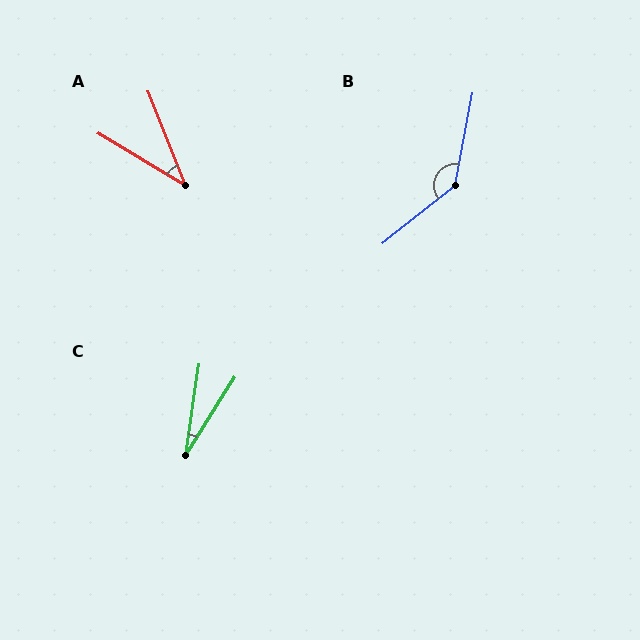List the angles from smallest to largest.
C (24°), A (37°), B (139°).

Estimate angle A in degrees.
Approximately 37 degrees.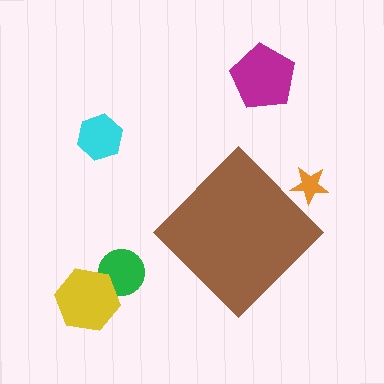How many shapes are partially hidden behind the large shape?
1 shape is partially hidden.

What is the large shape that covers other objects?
A brown diamond.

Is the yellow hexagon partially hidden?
No, the yellow hexagon is fully visible.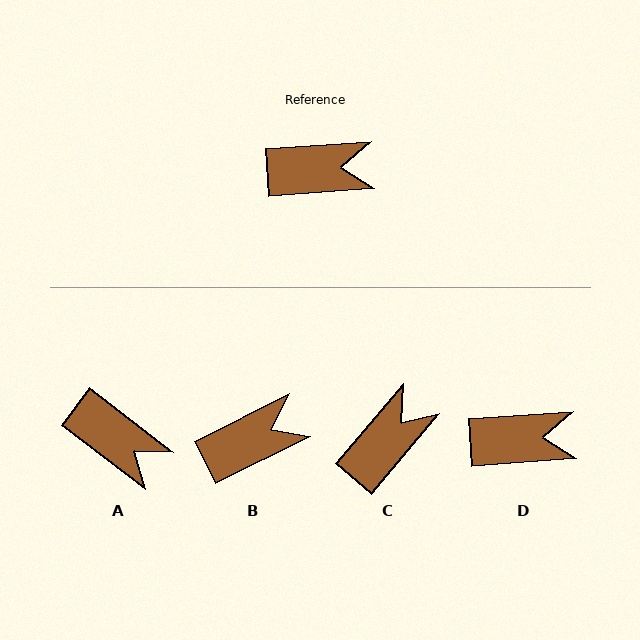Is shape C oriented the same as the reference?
No, it is off by about 46 degrees.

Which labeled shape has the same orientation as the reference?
D.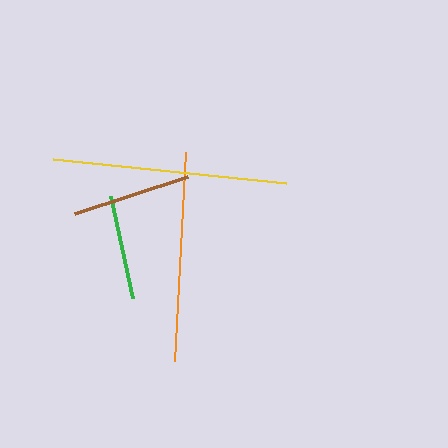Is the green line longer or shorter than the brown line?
The brown line is longer than the green line.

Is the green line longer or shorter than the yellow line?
The yellow line is longer than the green line.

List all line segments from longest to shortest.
From longest to shortest: yellow, orange, brown, green.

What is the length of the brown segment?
The brown segment is approximately 119 pixels long.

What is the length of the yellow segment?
The yellow segment is approximately 234 pixels long.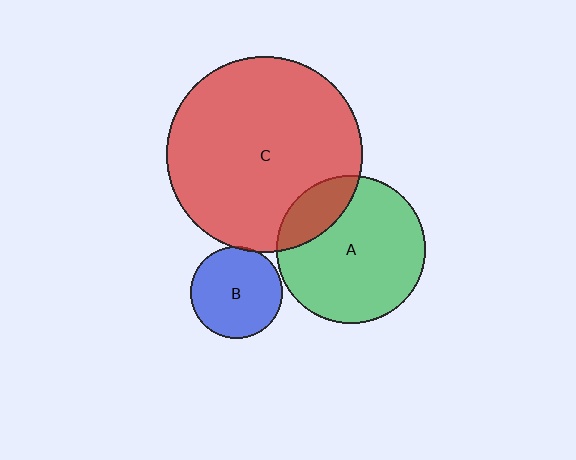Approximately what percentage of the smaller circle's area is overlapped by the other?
Approximately 5%.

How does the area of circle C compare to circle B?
Approximately 4.5 times.